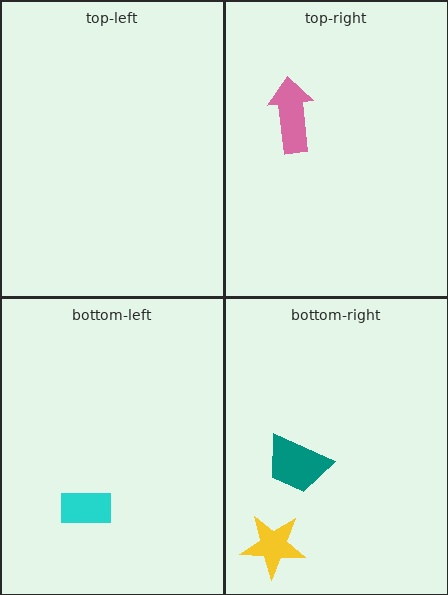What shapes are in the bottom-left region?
The cyan rectangle.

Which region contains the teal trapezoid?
The bottom-right region.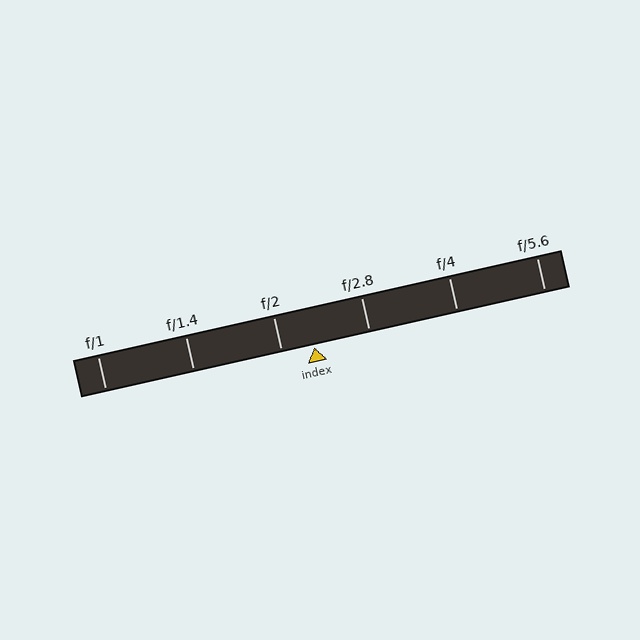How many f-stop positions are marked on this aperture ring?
There are 6 f-stop positions marked.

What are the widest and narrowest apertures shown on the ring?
The widest aperture shown is f/1 and the narrowest is f/5.6.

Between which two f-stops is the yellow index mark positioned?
The index mark is between f/2 and f/2.8.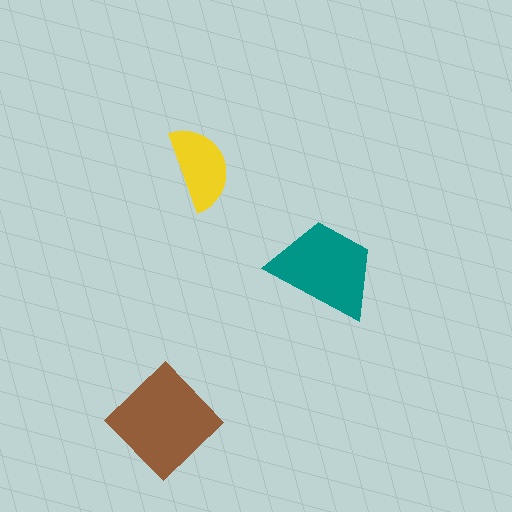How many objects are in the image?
There are 3 objects in the image.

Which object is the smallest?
The yellow semicircle.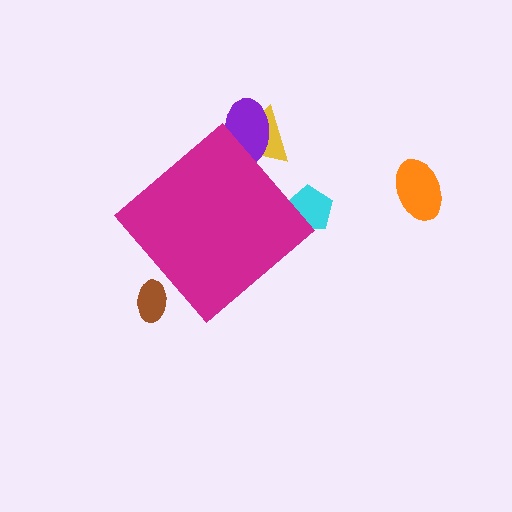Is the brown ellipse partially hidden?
Yes, the brown ellipse is partially hidden behind the magenta diamond.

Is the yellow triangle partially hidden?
Yes, the yellow triangle is partially hidden behind the magenta diamond.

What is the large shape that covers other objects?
A magenta diamond.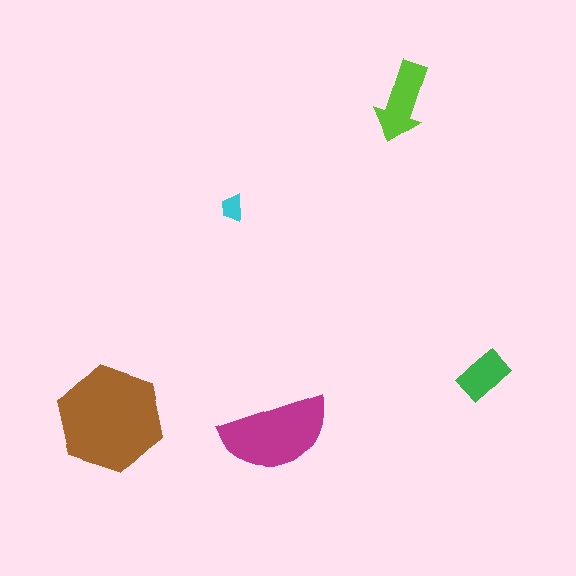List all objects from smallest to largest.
The cyan trapezoid, the green rectangle, the lime arrow, the magenta semicircle, the brown hexagon.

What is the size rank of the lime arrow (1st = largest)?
3rd.